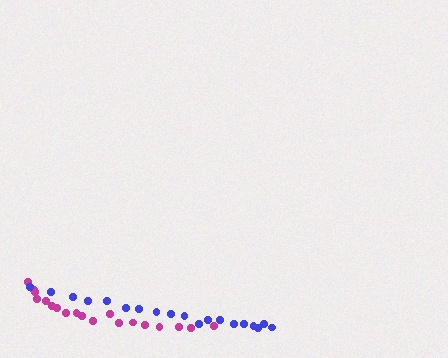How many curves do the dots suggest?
There are 2 distinct paths.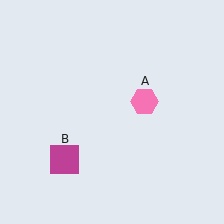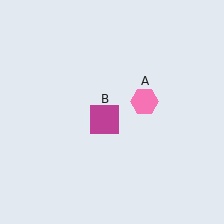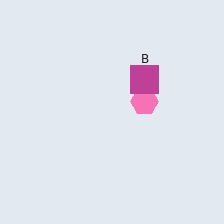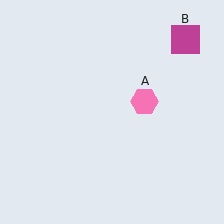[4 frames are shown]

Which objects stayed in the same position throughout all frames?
Pink hexagon (object A) remained stationary.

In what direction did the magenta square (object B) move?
The magenta square (object B) moved up and to the right.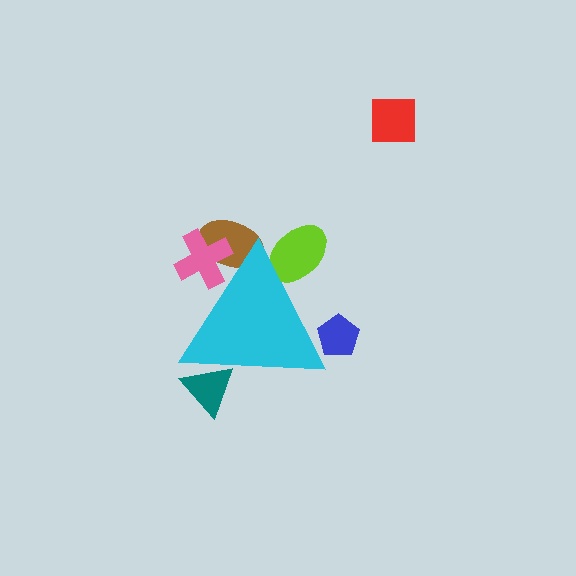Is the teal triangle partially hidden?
Yes, the teal triangle is partially hidden behind the cyan triangle.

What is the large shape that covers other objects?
A cyan triangle.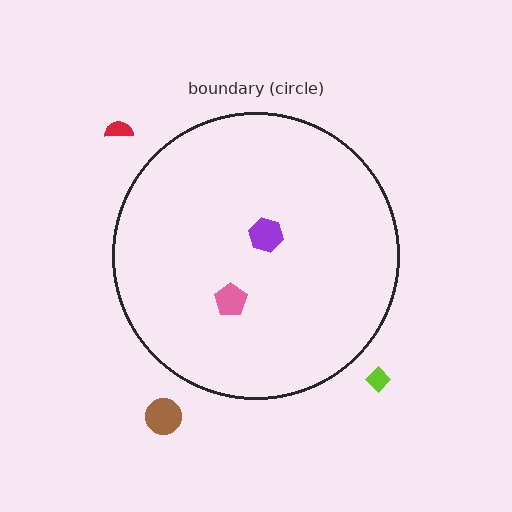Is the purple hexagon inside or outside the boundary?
Inside.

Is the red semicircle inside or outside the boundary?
Outside.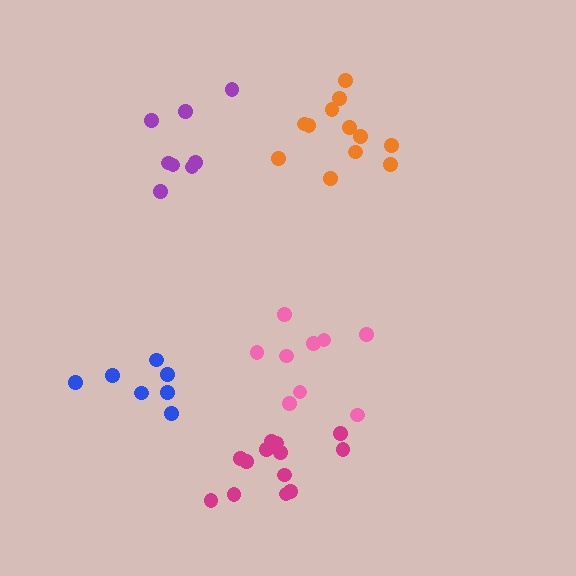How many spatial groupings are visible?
There are 5 spatial groupings.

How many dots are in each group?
Group 1: 12 dots, Group 2: 7 dots, Group 3: 9 dots, Group 4: 8 dots, Group 5: 13 dots (49 total).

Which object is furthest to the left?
The blue cluster is leftmost.